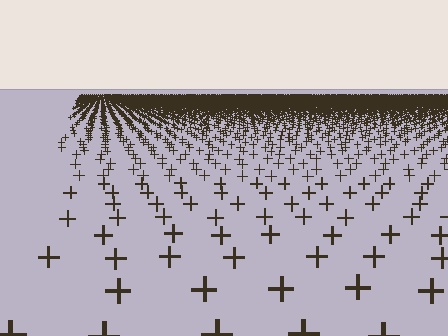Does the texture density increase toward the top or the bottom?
Density increases toward the top.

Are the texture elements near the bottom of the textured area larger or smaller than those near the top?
Larger. Near the bottom, elements are closer to the viewer and appear at a bigger on-screen size.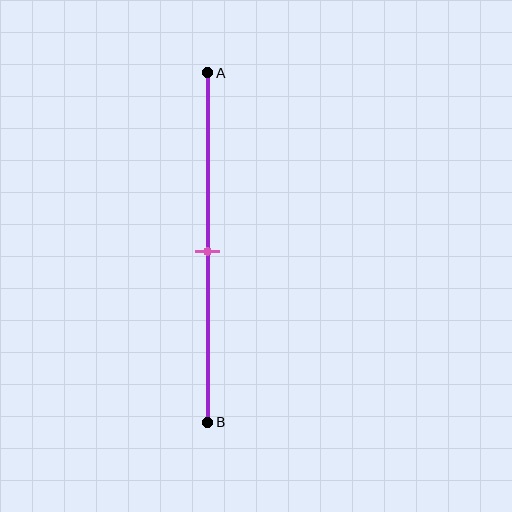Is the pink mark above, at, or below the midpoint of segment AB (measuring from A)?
The pink mark is approximately at the midpoint of segment AB.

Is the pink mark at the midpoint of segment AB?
Yes, the mark is approximately at the midpoint.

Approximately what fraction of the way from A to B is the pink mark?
The pink mark is approximately 50% of the way from A to B.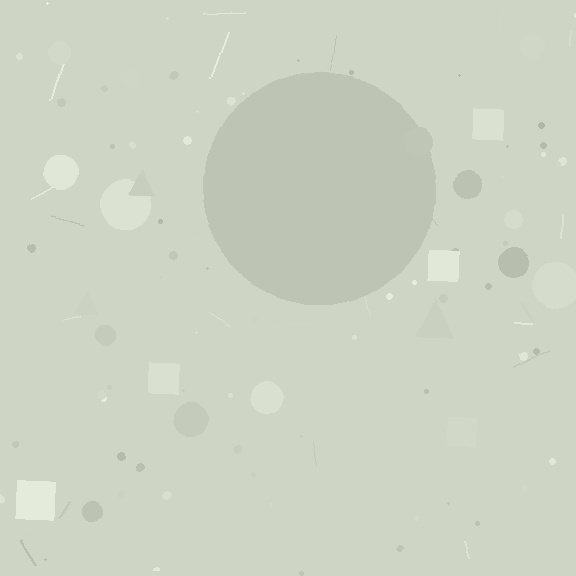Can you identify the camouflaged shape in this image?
The camouflaged shape is a circle.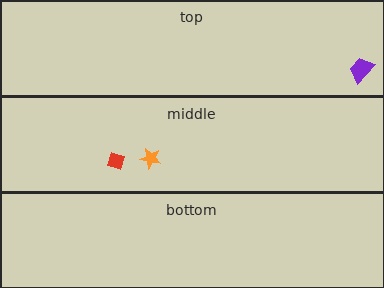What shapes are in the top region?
The purple trapezoid.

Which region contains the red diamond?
The middle region.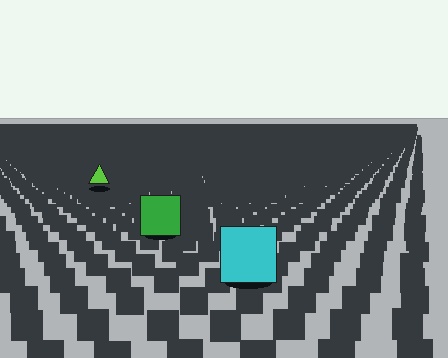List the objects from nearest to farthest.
From nearest to farthest: the cyan square, the green square, the lime triangle.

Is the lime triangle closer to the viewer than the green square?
No. The green square is closer — you can tell from the texture gradient: the ground texture is coarser near it.